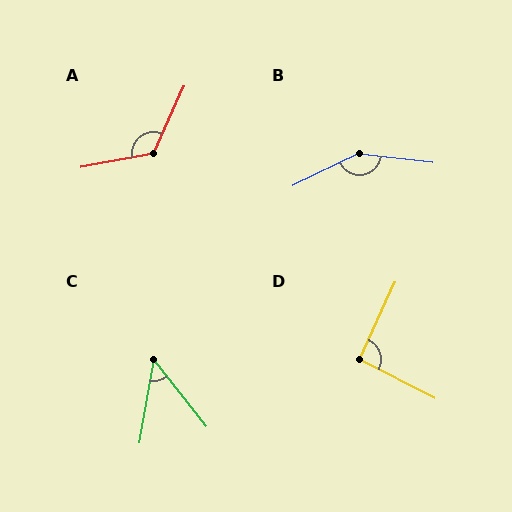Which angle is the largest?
B, at approximately 147 degrees.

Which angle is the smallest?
C, at approximately 48 degrees.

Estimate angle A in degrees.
Approximately 125 degrees.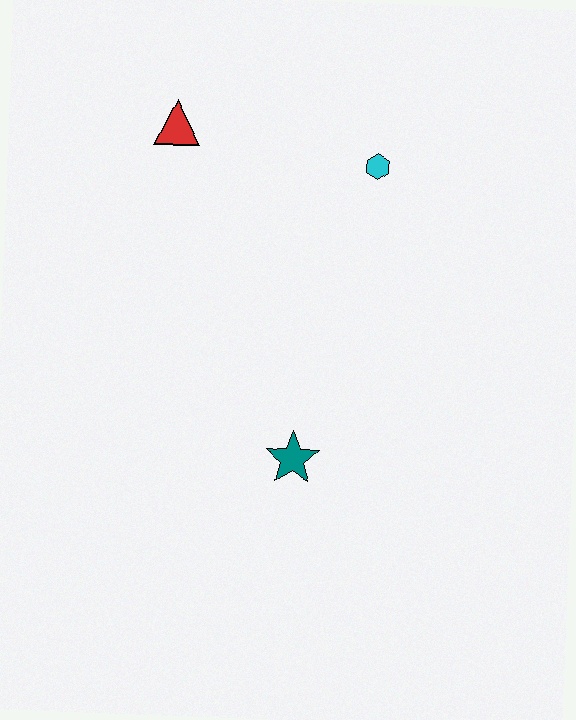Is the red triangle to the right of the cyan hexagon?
No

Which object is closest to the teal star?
The cyan hexagon is closest to the teal star.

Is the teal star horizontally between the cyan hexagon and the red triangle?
Yes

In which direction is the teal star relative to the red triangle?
The teal star is below the red triangle.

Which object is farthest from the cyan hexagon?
The teal star is farthest from the cyan hexagon.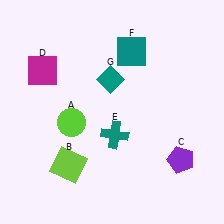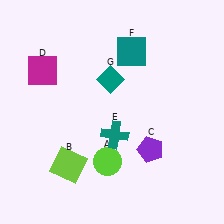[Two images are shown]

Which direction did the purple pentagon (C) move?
The purple pentagon (C) moved left.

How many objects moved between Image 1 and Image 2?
2 objects moved between the two images.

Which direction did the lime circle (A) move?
The lime circle (A) moved down.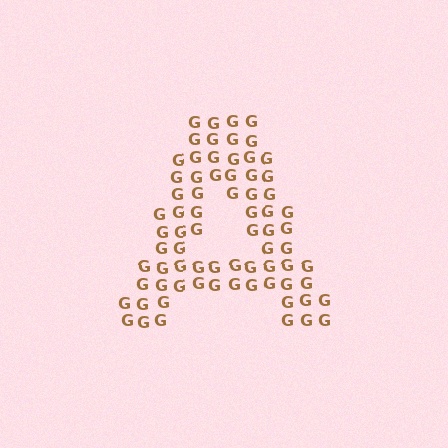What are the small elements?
The small elements are letter G's.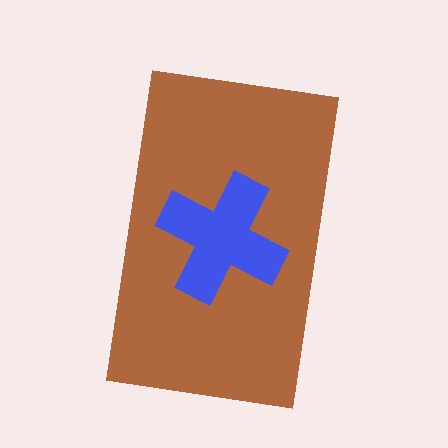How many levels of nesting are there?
2.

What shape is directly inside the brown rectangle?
The blue cross.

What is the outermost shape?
The brown rectangle.